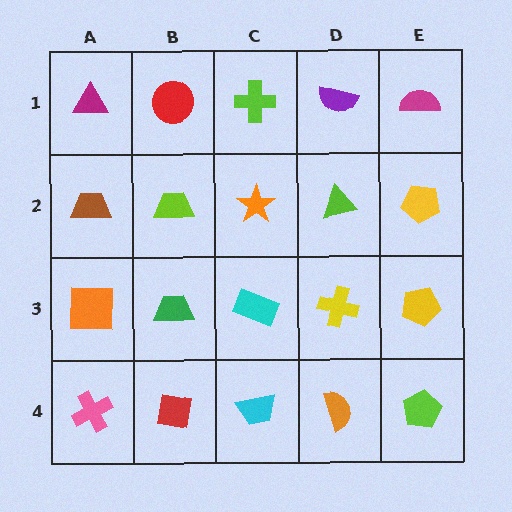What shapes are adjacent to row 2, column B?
A red circle (row 1, column B), a green trapezoid (row 3, column B), a brown trapezoid (row 2, column A), an orange star (row 2, column C).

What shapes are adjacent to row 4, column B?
A green trapezoid (row 3, column B), a pink cross (row 4, column A), a cyan trapezoid (row 4, column C).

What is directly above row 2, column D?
A purple semicircle.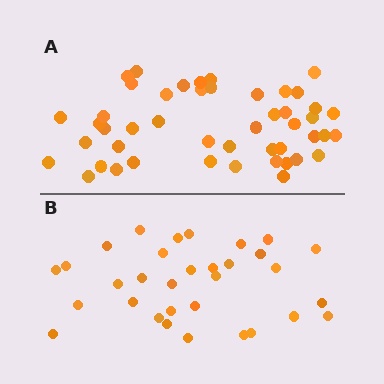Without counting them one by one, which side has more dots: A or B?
Region A (the top region) has more dots.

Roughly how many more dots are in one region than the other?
Region A has approximately 15 more dots than region B.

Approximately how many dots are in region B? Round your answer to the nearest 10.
About 30 dots. (The exact count is 32, which rounds to 30.)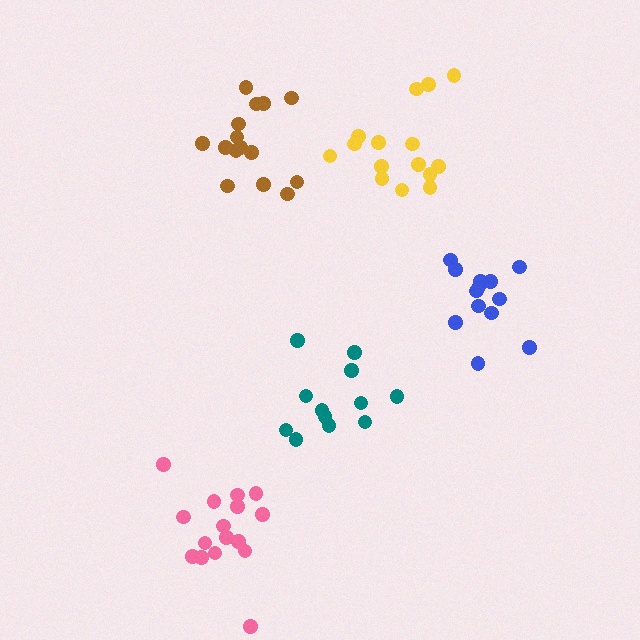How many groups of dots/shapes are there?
There are 5 groups.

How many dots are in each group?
Group 1: 13 dots, Group 2: 16 dots, Group 3: 12 dots, Group 4: 15 dots, Group 5: 15 dots (71 total).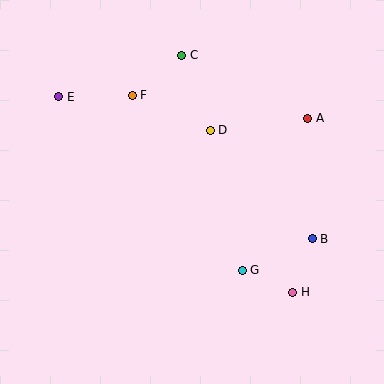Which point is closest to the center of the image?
Point D at (210, 130) is closest to the center.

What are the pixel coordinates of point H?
Point H is at (293, 292).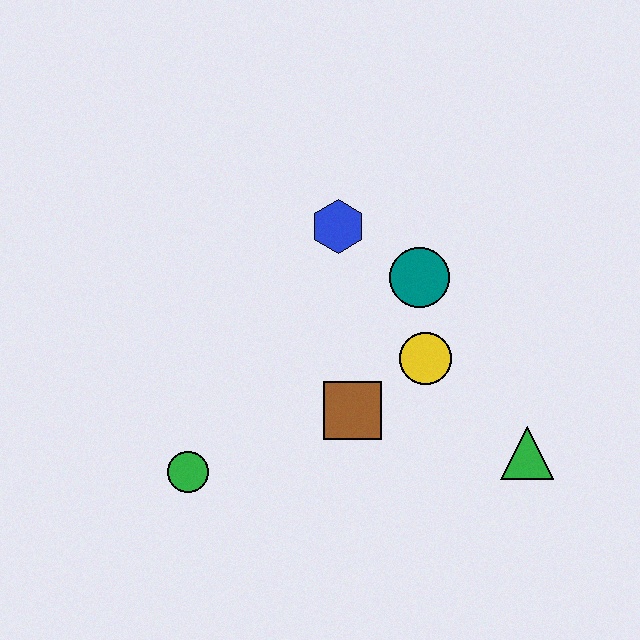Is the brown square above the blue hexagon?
No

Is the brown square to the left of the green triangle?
Yes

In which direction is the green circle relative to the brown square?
The green circle is to the left of the brown square.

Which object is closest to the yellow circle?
The teal circle is closest to the yellow circle.